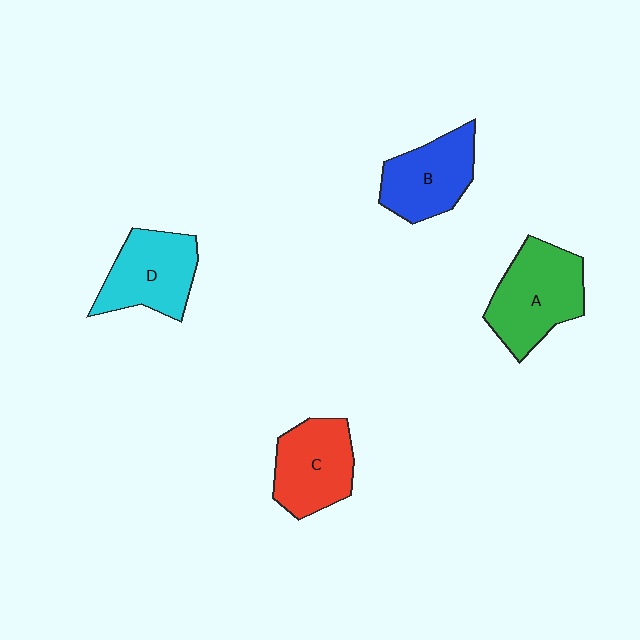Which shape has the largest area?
Shape A (green).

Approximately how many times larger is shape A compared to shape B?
Approximately 1.2 times.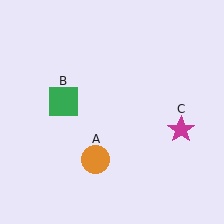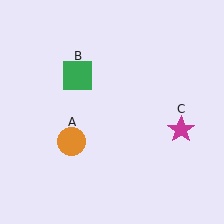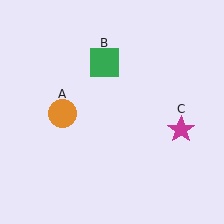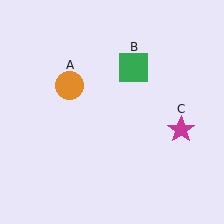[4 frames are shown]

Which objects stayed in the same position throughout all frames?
Magenta star (object C) remained stationary.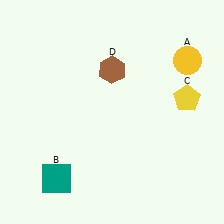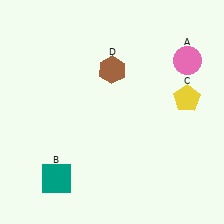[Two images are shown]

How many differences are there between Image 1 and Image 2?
There is 1 difference between the two images.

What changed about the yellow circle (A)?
In Image 1, A is yellow. In Image 2, it changed to pink.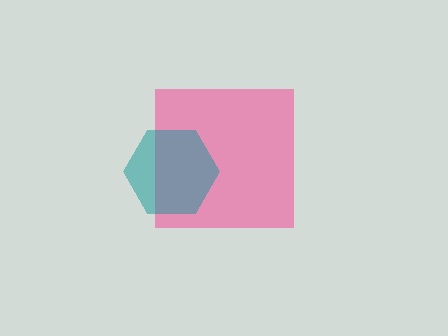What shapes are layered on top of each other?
The layered shapes are: a pink square, a teal hexagon.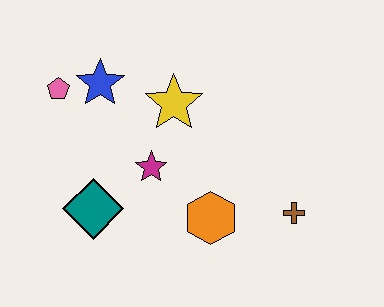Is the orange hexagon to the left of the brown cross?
Yes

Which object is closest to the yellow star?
The magenta star is closest to the yellow star.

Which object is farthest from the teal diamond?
The brown cross is farthest from the teal diamond.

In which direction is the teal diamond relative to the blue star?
The teal diamond is below the blue star.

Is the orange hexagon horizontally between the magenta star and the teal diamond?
No